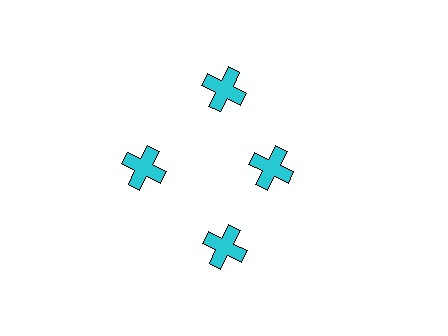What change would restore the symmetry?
The symmetry would be restored by moving it outward, back onto the ring so that all 4 crosses sit at equal angles and equal distance from the center.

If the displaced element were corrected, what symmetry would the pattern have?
It would have 4-fold rotational symmetry — the pattern would map onto itself every 90 degrees.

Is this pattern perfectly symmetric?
No. The 4 cyan crosses are arranged in a ring, but one element near the 3 o'clock position is pulled inward toward the center, breaking the 4-fold rotational symmetry.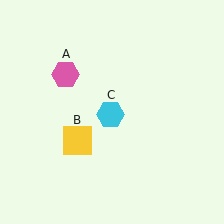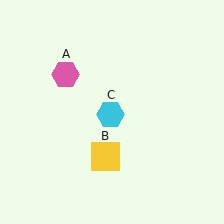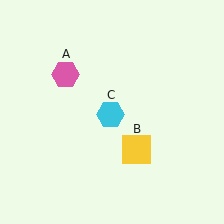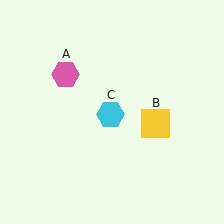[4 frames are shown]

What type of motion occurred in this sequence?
The yellow square (object B) rotated counterclockwise around the center of the scene.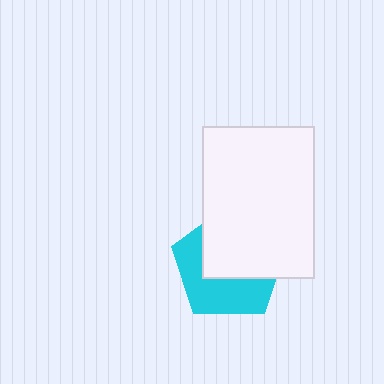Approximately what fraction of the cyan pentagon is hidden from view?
Roughly 54% of the cyan pentagon is hidden behind the white rectangle.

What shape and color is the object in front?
The object in front is a white rectangle.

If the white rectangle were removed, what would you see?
You would see the complete cyan pentagon.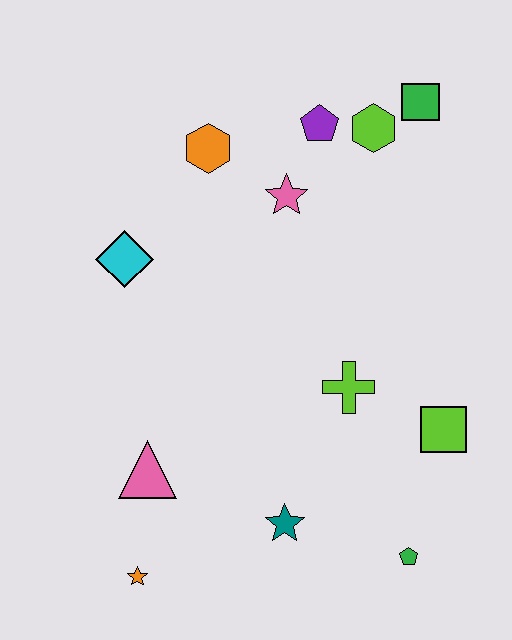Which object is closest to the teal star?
The green pentagon is closest to the teal star.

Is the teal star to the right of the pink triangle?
Yes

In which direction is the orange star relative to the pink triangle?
The orange star is below the pink triangle.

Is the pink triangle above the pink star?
No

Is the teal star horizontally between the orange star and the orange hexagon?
No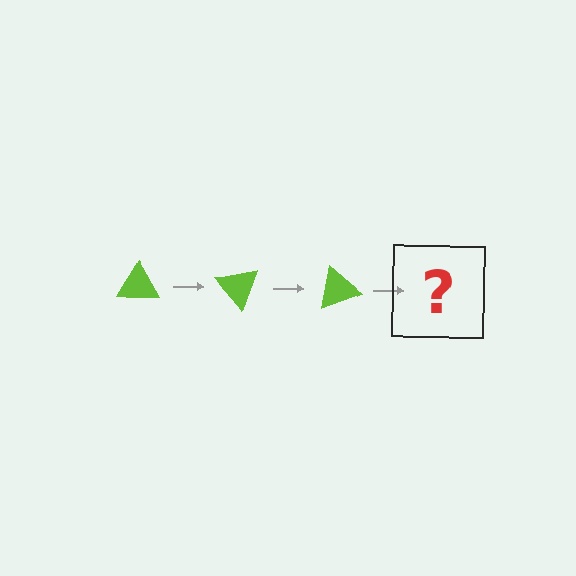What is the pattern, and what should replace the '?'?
The pattern is that the triangle rotates 50 degrees each step. The '?' should be a lime triangle rotated 150 degrees.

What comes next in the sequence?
The next element should be a lime triangle rotated 150 degrees.